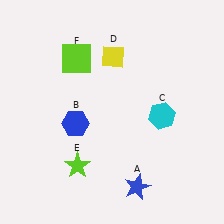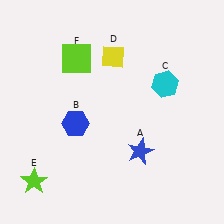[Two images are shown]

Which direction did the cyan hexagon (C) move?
The cyan hexagon (C) moved up.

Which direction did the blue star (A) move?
The blue star (A) moved up.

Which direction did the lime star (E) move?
The lime star (E) moved left.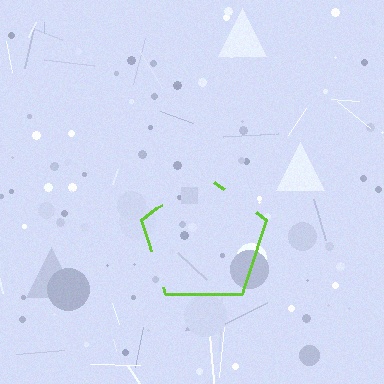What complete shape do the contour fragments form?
The contour fragments form a pentagon.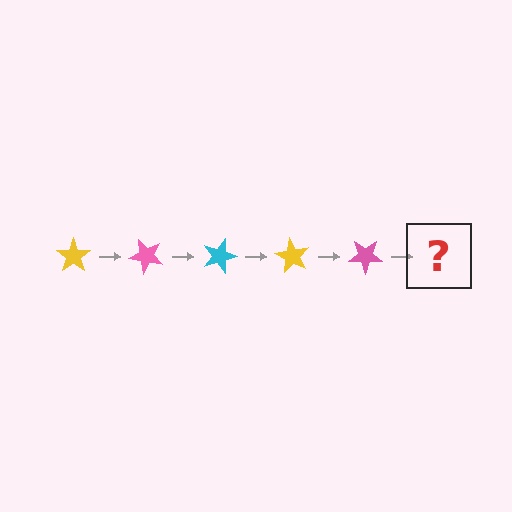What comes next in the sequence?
The next element should be a cyan star, rotated 225 degrees from the start.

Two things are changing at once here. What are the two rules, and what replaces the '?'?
The two rules are that it rotates 45 degrees each step and the color cycles through yellow, pink, and cyan. The '?' should be a cyan star, rotated 225 degrees from the start.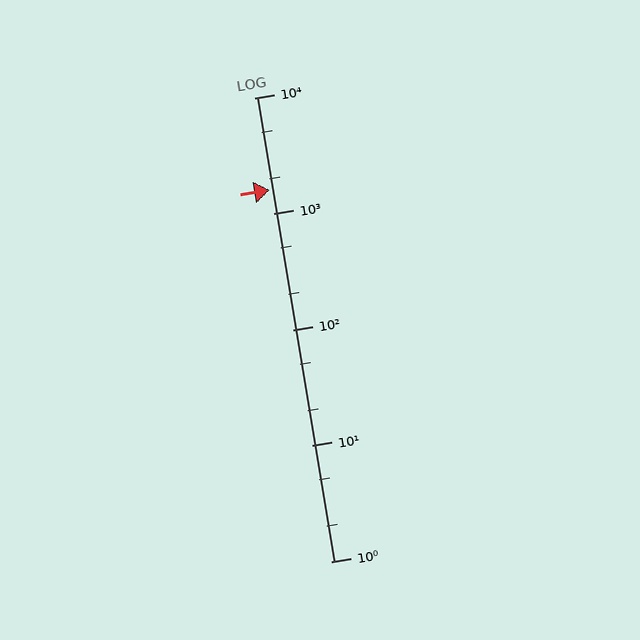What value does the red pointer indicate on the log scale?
The pointer indicates approximately 1600.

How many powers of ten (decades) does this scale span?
The scale spans 4 decades, from 1 to 10000.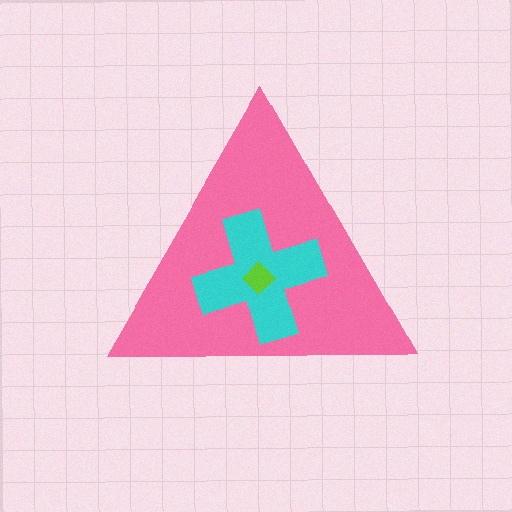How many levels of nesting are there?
3.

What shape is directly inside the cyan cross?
The lime diamond.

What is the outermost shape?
The pink triangle.